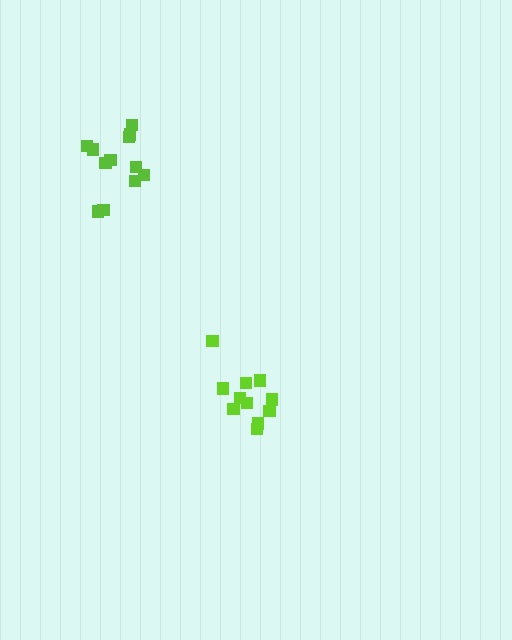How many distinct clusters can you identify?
There are 2 distinct clusters.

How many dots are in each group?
Group 1: 11 dots, Group 2: 12 dots (23 total).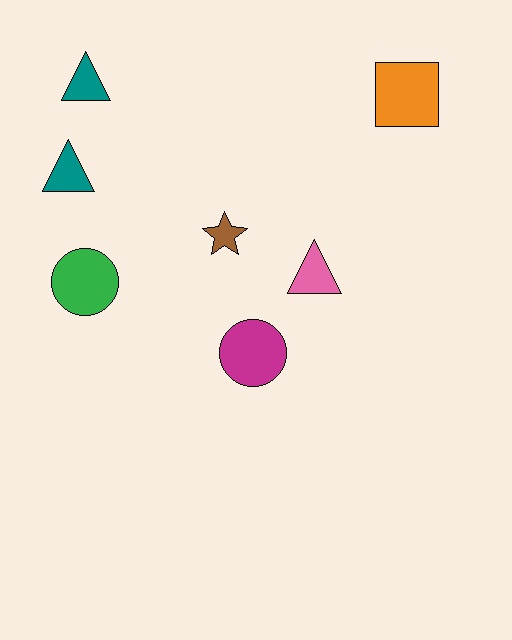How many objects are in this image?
There are 7 objects.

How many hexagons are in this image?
There are no hexagons.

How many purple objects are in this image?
There are no purple objects.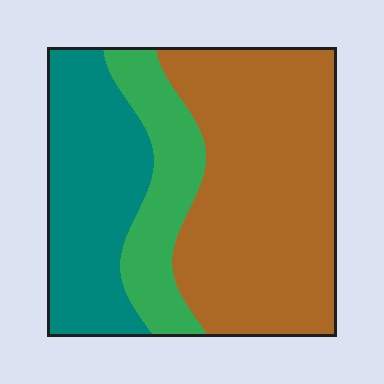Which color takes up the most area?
Brown, at roughly 50%.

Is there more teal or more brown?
Brown.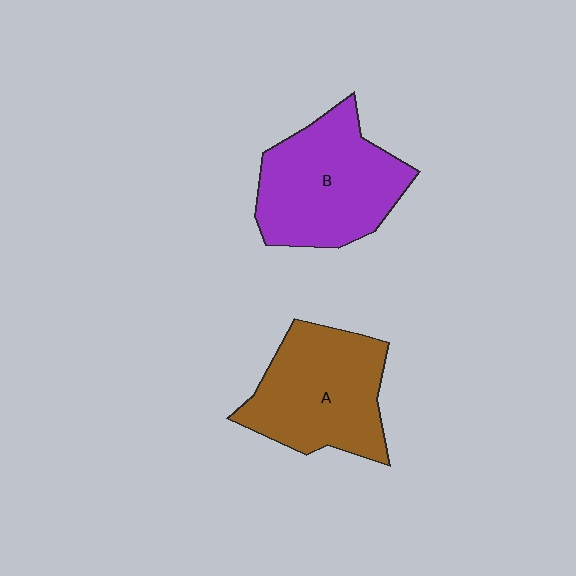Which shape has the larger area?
Shape B (purple).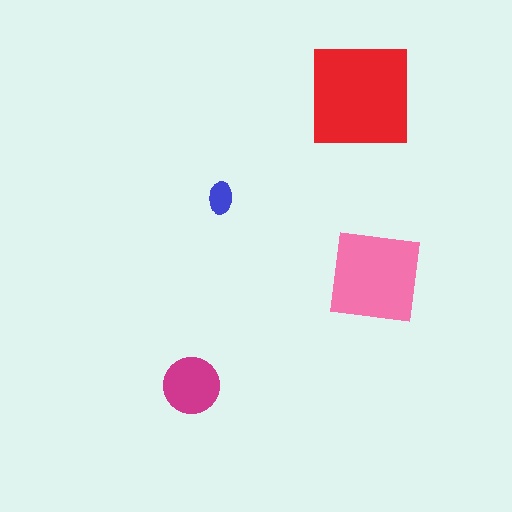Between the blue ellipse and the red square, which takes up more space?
The red square.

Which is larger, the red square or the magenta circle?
The red square.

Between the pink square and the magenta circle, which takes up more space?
The pink square.